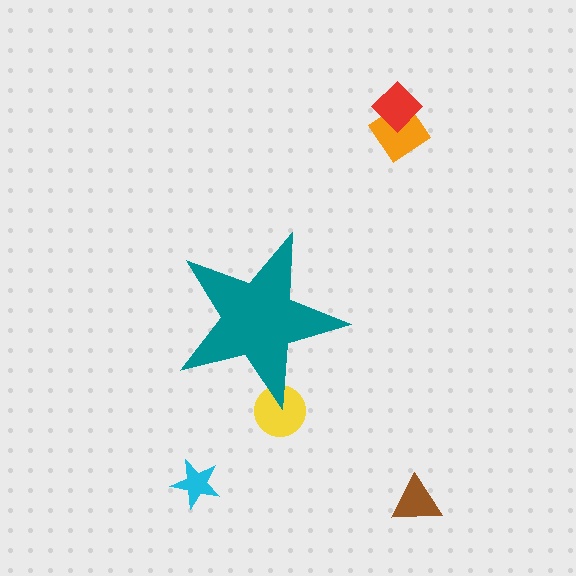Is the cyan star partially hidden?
No, the cyan star is fully visible.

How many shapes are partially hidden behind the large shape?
1 shape is partially hidden.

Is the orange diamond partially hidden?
No, the orange diamond is fully visible.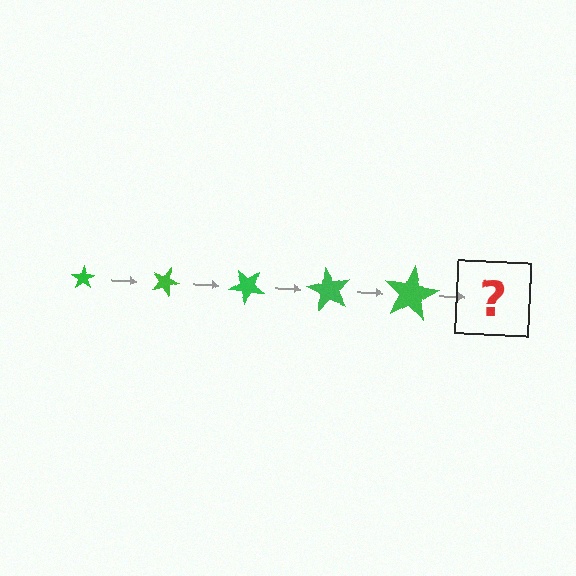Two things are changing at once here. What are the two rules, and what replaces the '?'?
The two rules are that the star grows larger each step and it rotates 20 degrees each step. The '?' should be a star, larger than the previous one and rotated 100 degrees from the start.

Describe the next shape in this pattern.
It should be a star, larger than the previous one and rotated 100 degrees from the start.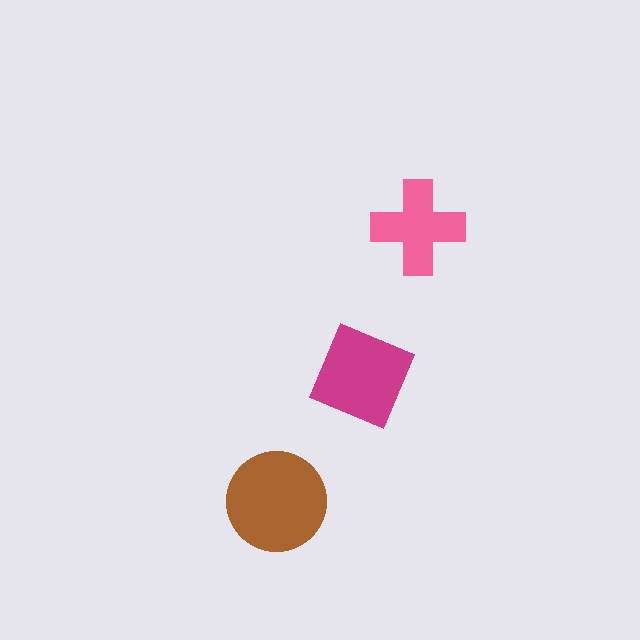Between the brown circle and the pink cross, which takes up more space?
The brown circle.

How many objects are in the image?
There are 3 objects in the image.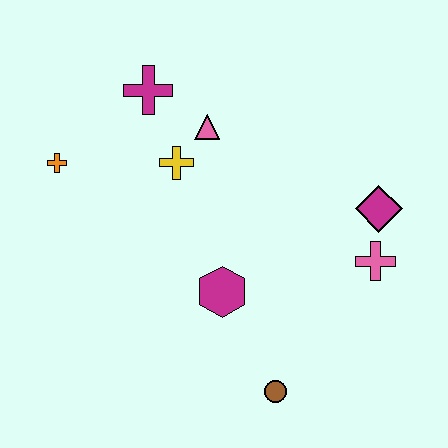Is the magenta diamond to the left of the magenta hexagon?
No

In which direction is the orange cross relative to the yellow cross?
The orange cross is to the left of the yellow cross.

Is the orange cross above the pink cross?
Yes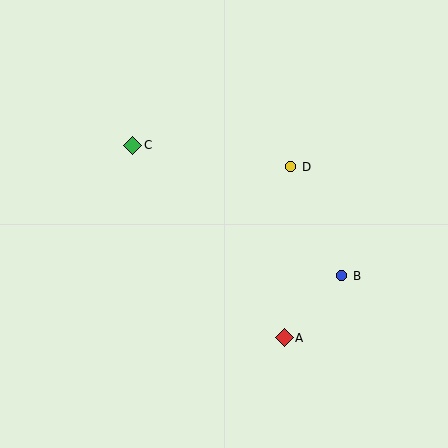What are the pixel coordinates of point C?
Point C is at (133, 145).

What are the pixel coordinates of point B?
Point B is at (342, 276).